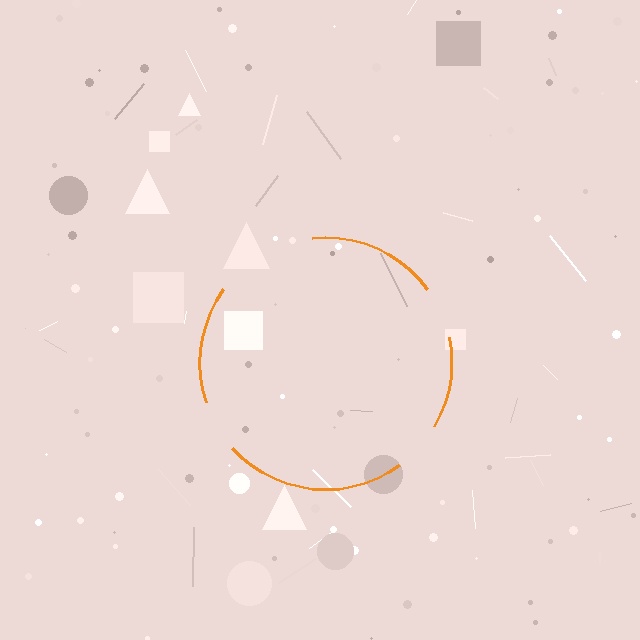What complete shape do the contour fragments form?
The contour fragments form a circle.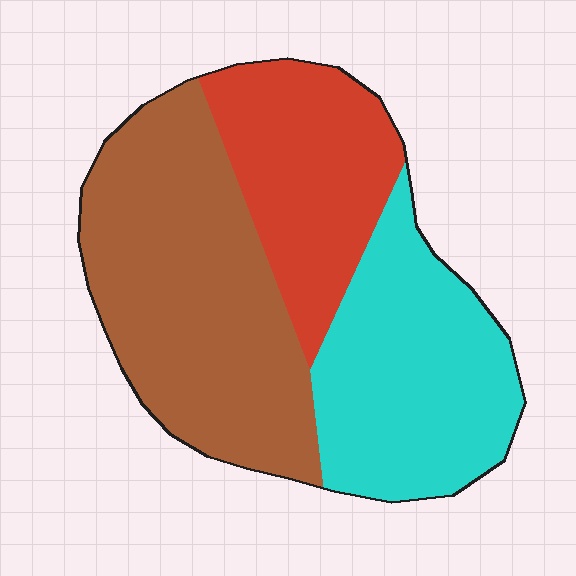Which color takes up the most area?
Brown, at roughly 45%.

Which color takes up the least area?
Red, at roughly 25%.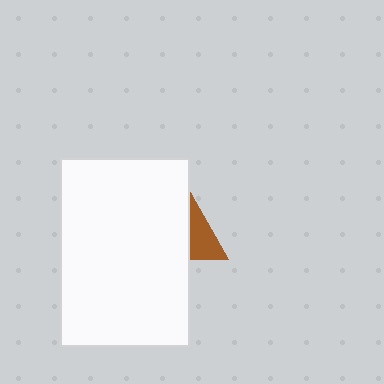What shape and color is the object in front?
The object in front is a white rectangle.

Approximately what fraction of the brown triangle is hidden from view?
Roughly 64% of the brown triangle is hidden behind the white rectangle.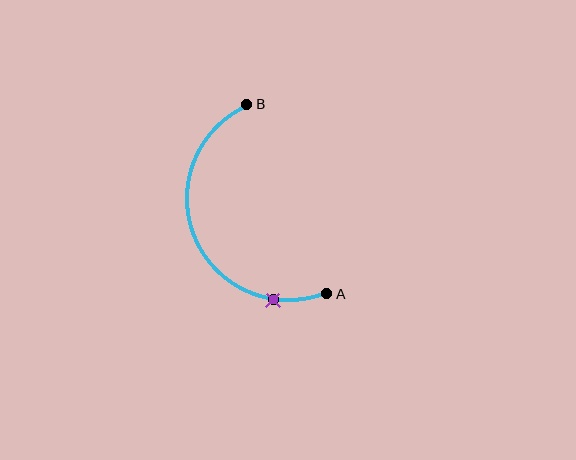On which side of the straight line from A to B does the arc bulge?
The arc bulges to the left of the straight line connecting A and B.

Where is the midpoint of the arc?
The arc midpoint is the point on the curve farthest from the straight line joining A and B. It sits to the left of that line.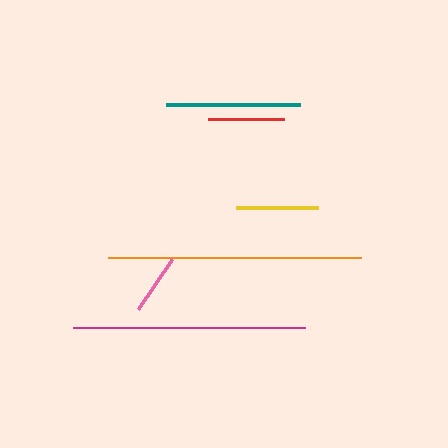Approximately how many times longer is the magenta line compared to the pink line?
The magenta line is approximately 3.8 times the length of the pink line.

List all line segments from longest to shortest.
From longest to shortest: orange, magenta, teal, yellow, red, pink.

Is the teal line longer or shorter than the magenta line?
The magenta line is longer than the teal line.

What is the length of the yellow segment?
The yellow segment is approximately 82 pixels long.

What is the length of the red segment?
The red segment is approximately 75 pixels long.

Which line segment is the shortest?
The pink line is the shortest at approximately 61 pixels.